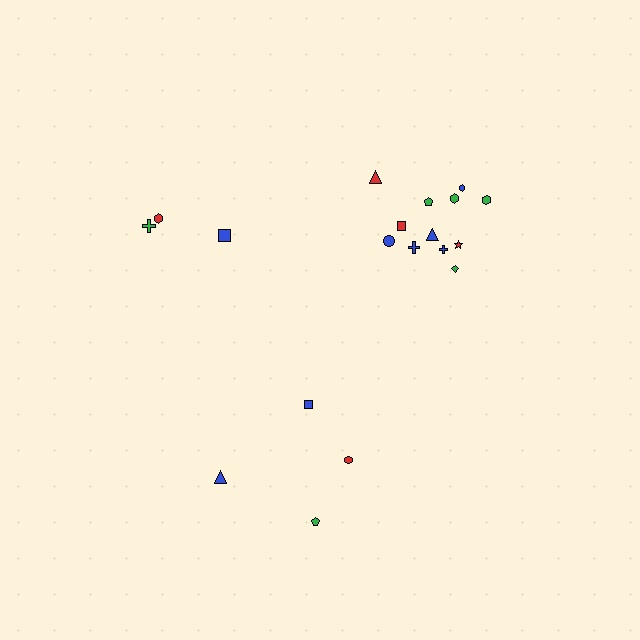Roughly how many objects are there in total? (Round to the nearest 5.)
Roughly 20 objects in total.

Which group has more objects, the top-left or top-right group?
The top-right group.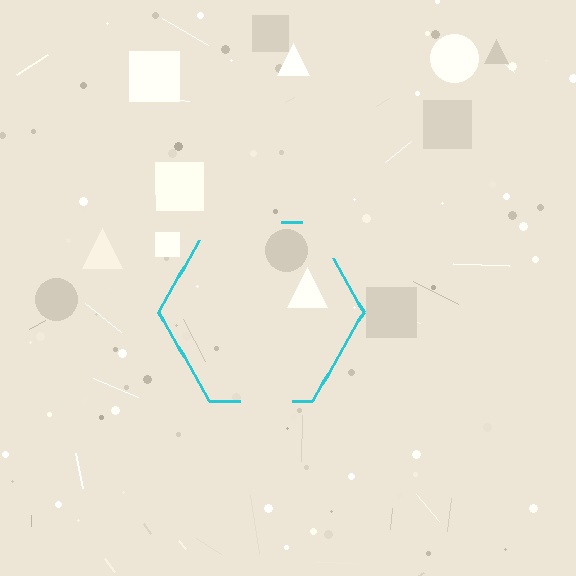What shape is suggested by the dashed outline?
The dashed outline suggests a hexagon.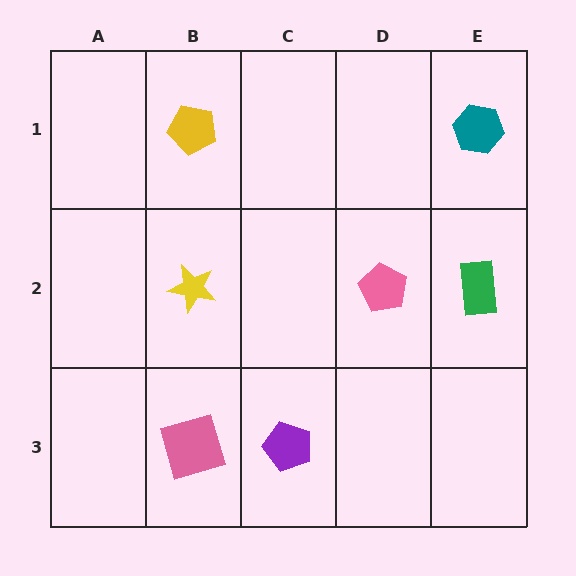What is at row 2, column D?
A pink pentagon.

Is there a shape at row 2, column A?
No, that cell is empty.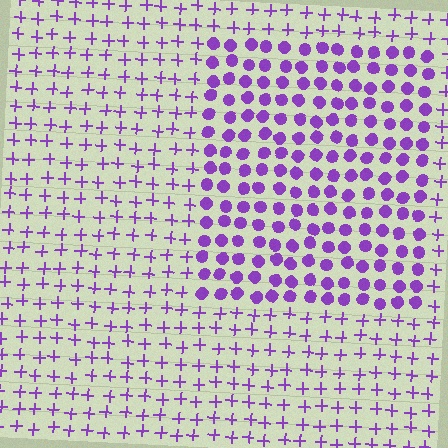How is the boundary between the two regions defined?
The boundary is defined by a change in element shape: circles inside vs. plus signs outside. All elements share the same color and spacing.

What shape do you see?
I see a rectangle.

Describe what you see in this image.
The image is filled with small purple elements arranged in a uniform grid. A rectangle-shaped region contains circles, while the surrounding area contains plus signs. The boundary is defined purely by the change in element shape.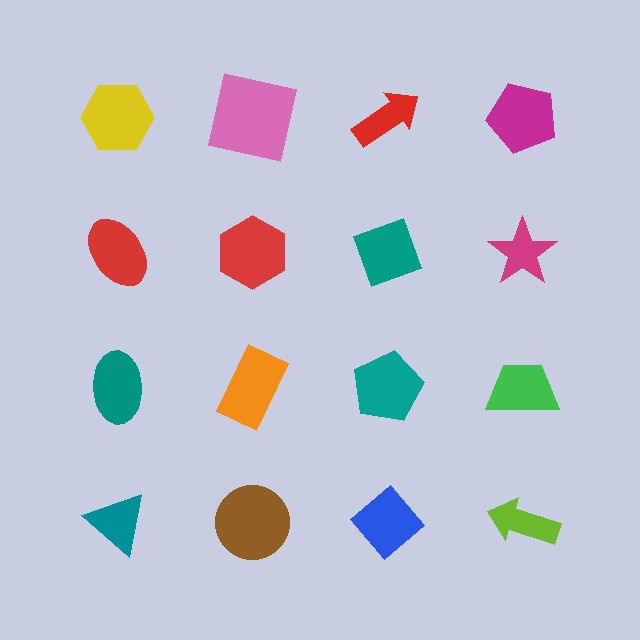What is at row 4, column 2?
A brown circle.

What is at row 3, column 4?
A green trapezoid.